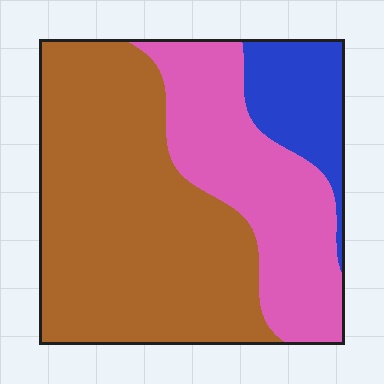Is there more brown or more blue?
Brown.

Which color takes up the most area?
Brown, at roughly 55%.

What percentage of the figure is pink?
Pink covers roughly 30% of the figure.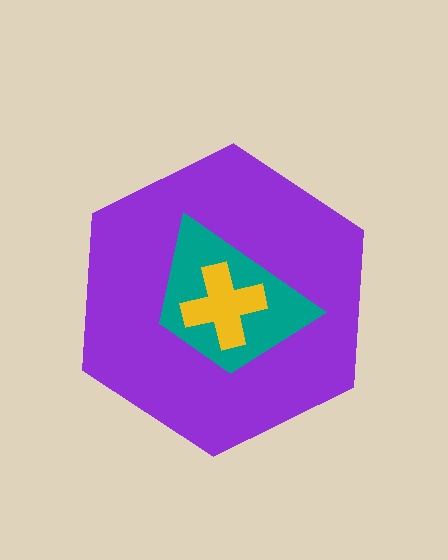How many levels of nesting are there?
3.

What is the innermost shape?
The yellow cross.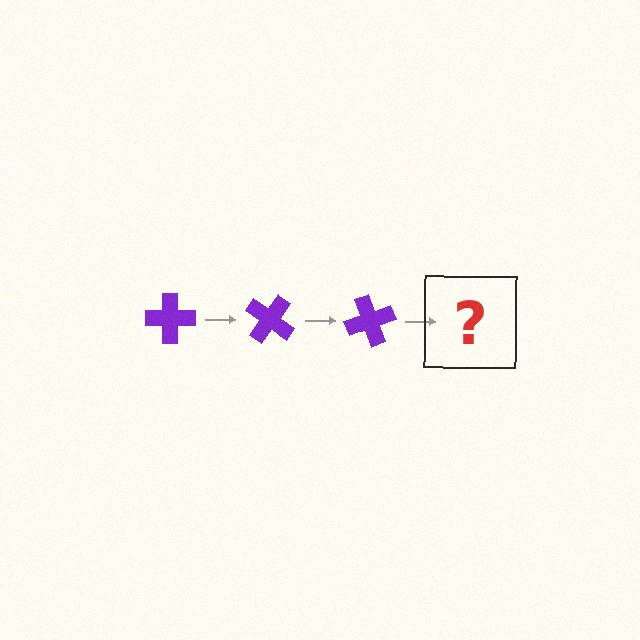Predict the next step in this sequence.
The next step is a purple cross rotated 105 degrees.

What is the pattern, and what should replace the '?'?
The pattern is that the cross rotates 35 degrees each step. The '?' should be a purple cross rotated 105 degrees.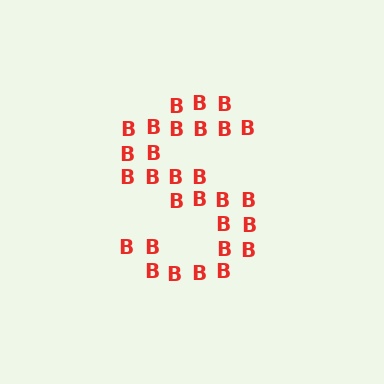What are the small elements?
The small elements are letter B's.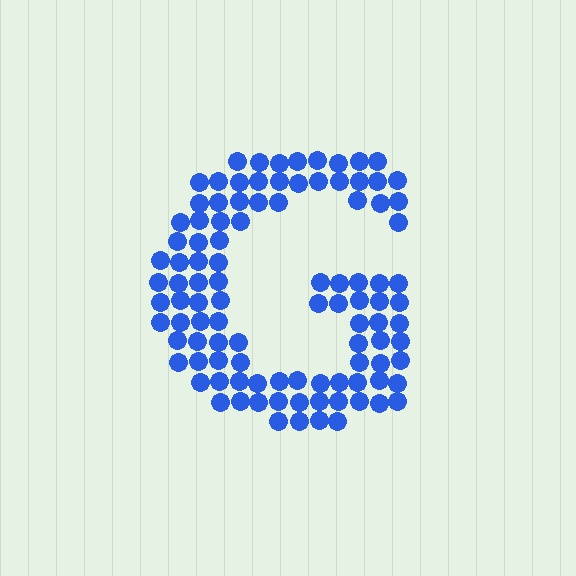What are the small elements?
The small elements are circles.